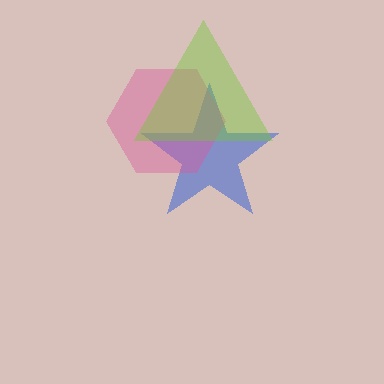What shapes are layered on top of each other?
The layered shapes are: a blue star, a pink hexagon, a lime triangle.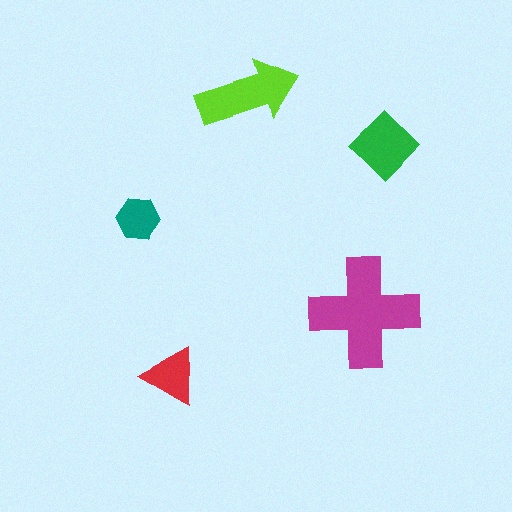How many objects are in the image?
There are 5 objects in the image.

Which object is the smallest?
The teal hexagon.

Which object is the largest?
The magenta cross.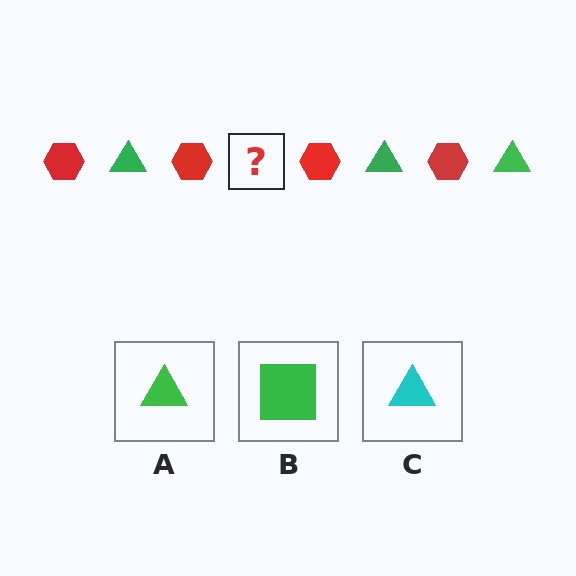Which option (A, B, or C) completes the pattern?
A.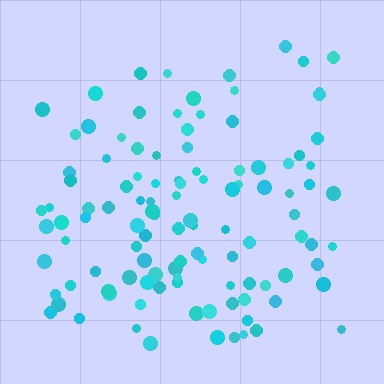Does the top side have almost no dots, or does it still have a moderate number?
Still a moderate number, just noticeably fewer than the bottom.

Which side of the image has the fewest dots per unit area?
The top.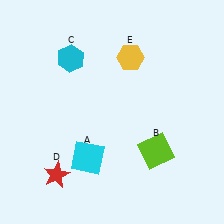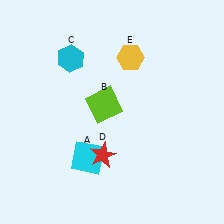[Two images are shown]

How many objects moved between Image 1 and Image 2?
2 objects moved between the two images.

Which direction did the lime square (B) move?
The lime square (B) moved left.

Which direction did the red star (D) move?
The red star (D) moved right.